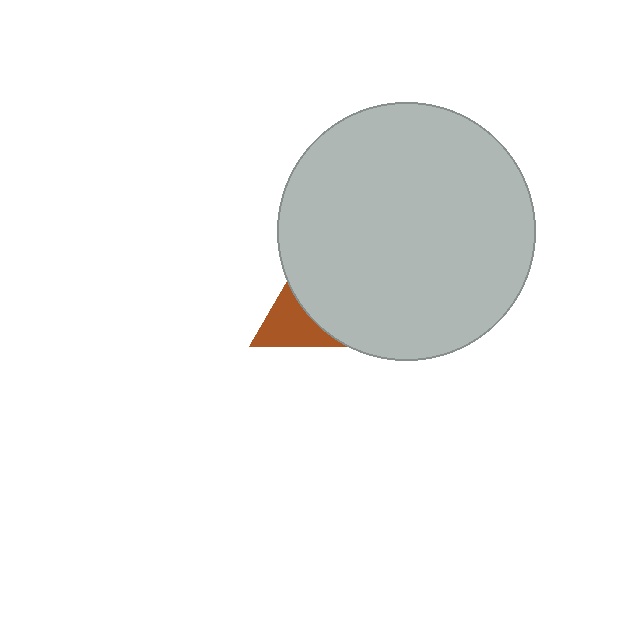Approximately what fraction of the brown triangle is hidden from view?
Roughly 62% of the brown triangle is hidden behind the light gray circle.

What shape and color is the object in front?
The object in front is a light gray circle.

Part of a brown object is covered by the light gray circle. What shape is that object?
It is a triangle.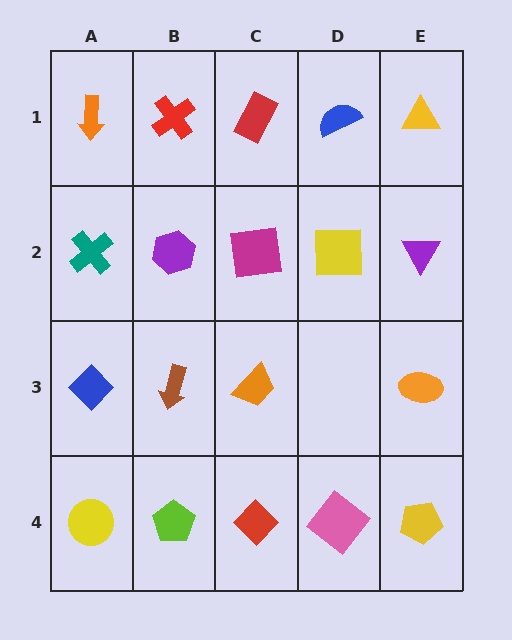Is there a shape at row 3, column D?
No, that cell is empty.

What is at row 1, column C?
A red rectangle.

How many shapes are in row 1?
5 shapes.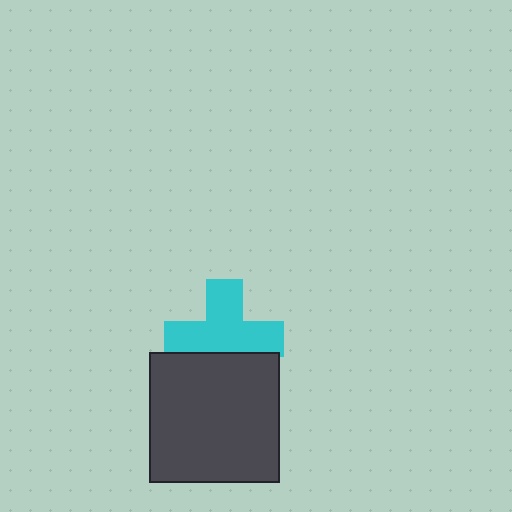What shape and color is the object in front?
The object in front is a dark gray square.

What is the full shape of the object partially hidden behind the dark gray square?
The partially hidden object is a cyan cross.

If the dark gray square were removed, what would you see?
You would see the complete cyan cross.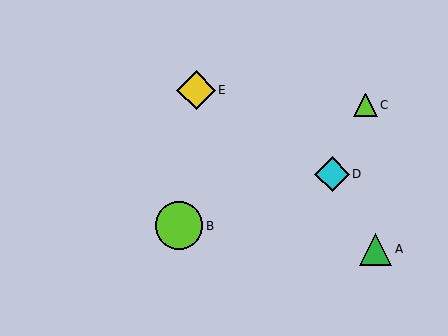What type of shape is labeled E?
Shape E is a yellow diamond.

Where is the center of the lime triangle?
The center of the lime triangle is at (365, 105).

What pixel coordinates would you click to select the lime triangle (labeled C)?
Click at (365, 105) to select the lime triangle C.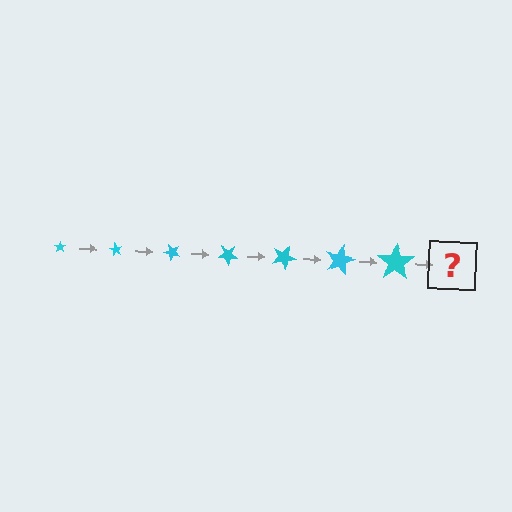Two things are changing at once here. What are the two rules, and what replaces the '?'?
The two rules are that the star grows larger each step and it rotates 60 degrees each step. The '?' should be a star, larger than the previous one and rotated 420 degrees from the start.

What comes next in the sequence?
The next element should be a star, larger than the previous one and rotated 420 degrees from the start.